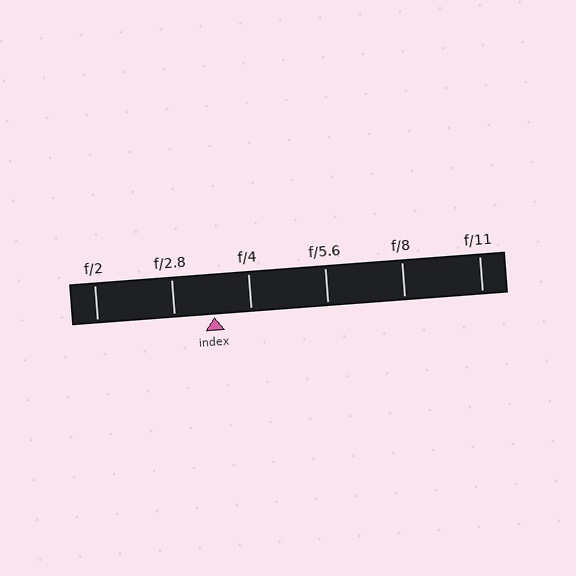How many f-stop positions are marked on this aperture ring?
There are 6 f-stop positions marked.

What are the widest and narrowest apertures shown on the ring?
The widest aperture shown is f/2 and the narrowest is f/11.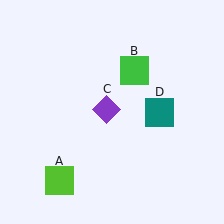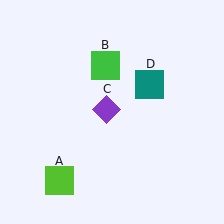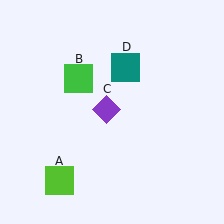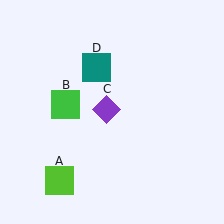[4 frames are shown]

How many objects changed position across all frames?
2 objects changed position: green square (object B), teal square (object D).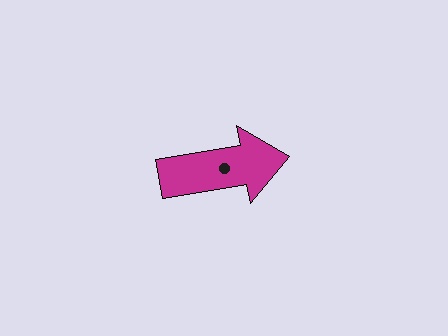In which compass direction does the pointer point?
East.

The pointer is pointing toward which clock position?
Roughly 3 o'clock.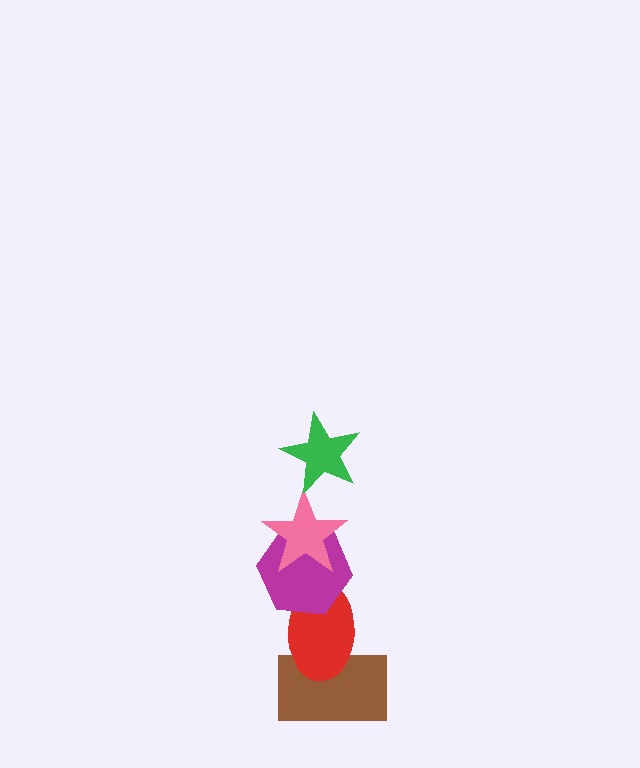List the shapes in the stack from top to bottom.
From top to bottom: the green star, the pink star, the magenta hexagon, the red ellipse, the brown rectangle.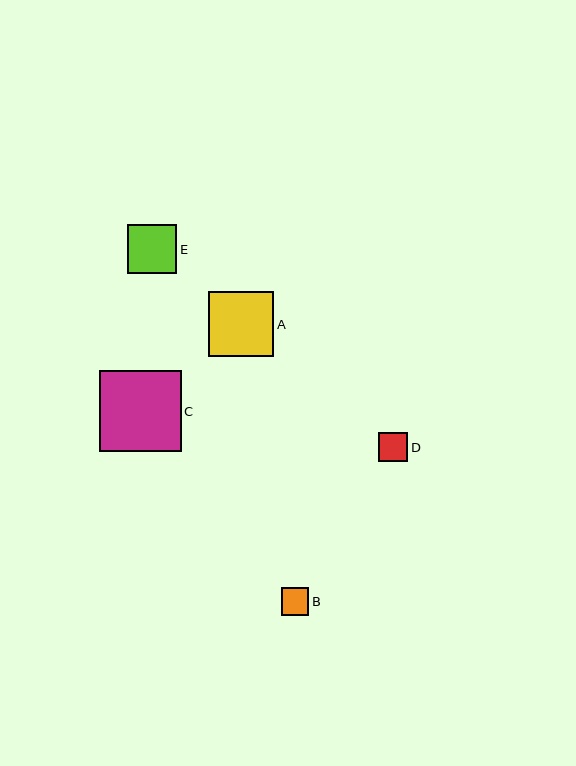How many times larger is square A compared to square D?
Square A is approximately 2.3 times the size of square D.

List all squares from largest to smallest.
From largest to smallest: C, A, E, D, B.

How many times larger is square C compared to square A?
Square C is approximately 1.2 times the size of square A.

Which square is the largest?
Square C is the largest with a size of approximately 81 pixels.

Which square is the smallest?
Square B is the smallest with a size of approximately 28 pixels.